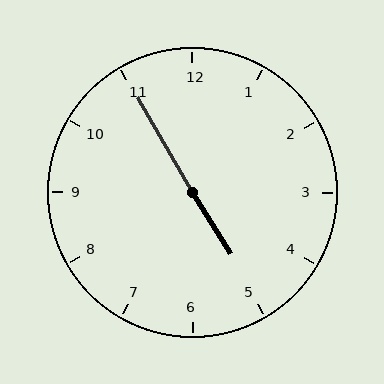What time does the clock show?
4:55.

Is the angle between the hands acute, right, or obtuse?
It is obtuse.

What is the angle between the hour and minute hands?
Approximately 178 degrees.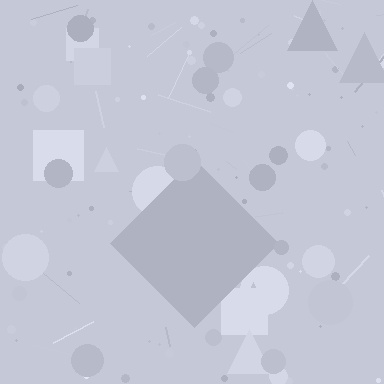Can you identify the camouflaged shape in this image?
The camouflaged shape is a diamond.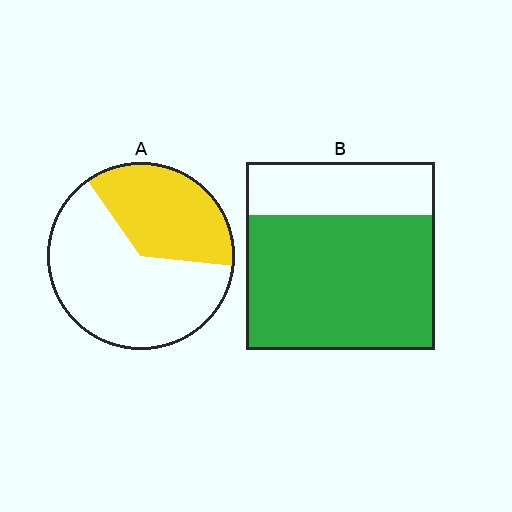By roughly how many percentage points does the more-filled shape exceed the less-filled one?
By roughly 35 percentage points (B over A).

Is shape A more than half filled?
No.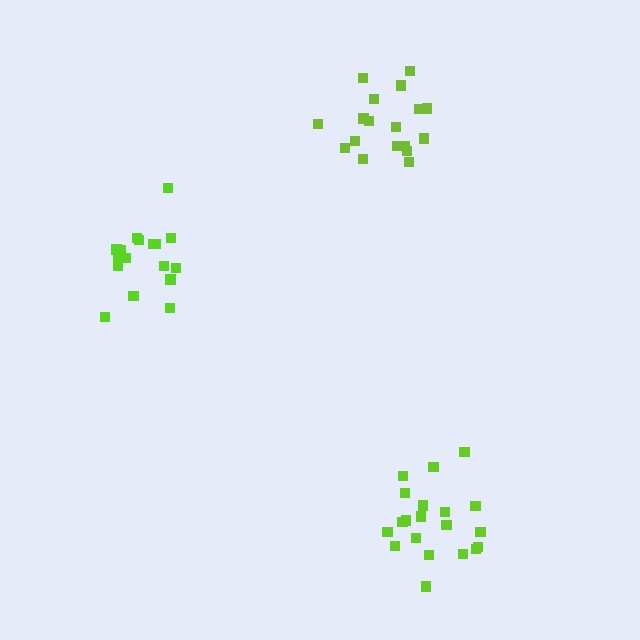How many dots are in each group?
Group 1: 18 dots, Group 2: 19 dots, Group 3: 20 dots (57 total).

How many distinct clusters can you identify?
There are 3 distinct clusters.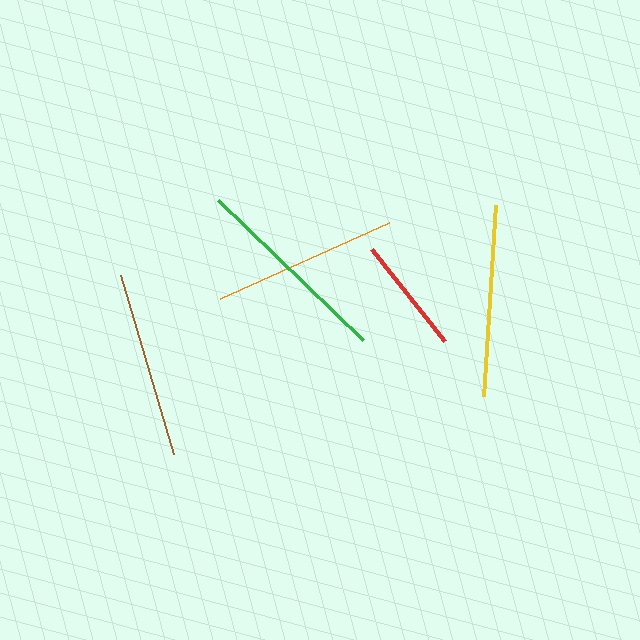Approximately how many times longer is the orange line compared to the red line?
The orange line is approximately 1.6 times the length of the red line.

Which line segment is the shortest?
The red line is the shortest at approximately 117 pixels.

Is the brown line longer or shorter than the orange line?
The brown line is longer than the orange line.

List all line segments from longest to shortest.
From longest to shortest: green, yellow, brown, orange, red.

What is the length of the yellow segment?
The yellow segment is approximately 191 pixels long.